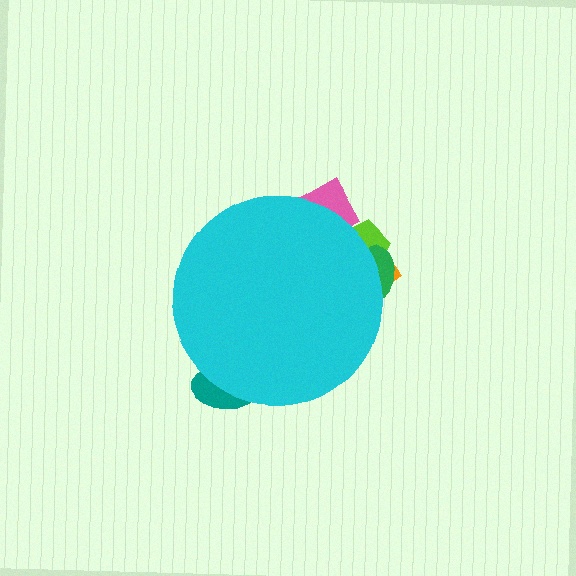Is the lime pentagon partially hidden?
Yes, the lime pentagon is partially hidden behind the cyan circle.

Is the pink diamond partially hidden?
Yes, the pink diamond is partially hidden behind the cyan circle.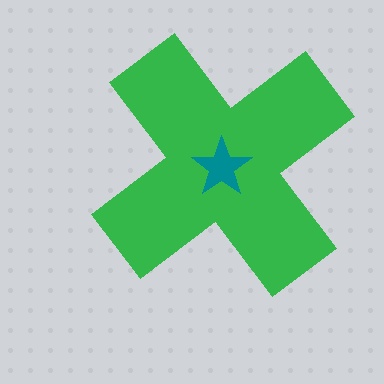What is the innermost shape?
The teal star.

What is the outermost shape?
The green cross.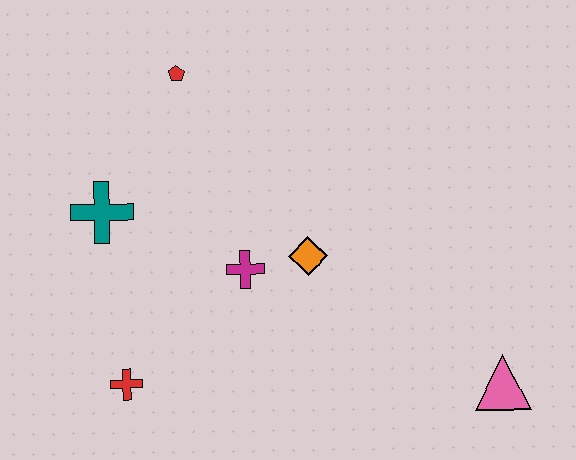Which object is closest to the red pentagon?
The teal cross is closest to the red pentagon.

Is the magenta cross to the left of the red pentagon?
No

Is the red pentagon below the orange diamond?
No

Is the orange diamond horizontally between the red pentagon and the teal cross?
No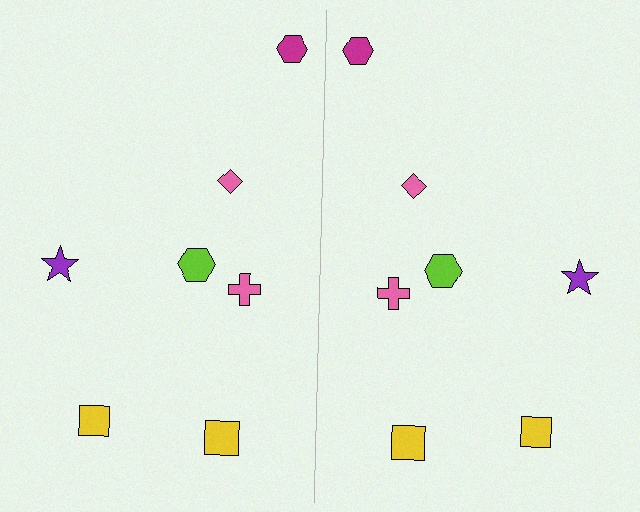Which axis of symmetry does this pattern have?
The pattern has a vertical axis of symmetry running through the center of the image.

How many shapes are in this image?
There are 14 shapes in this image.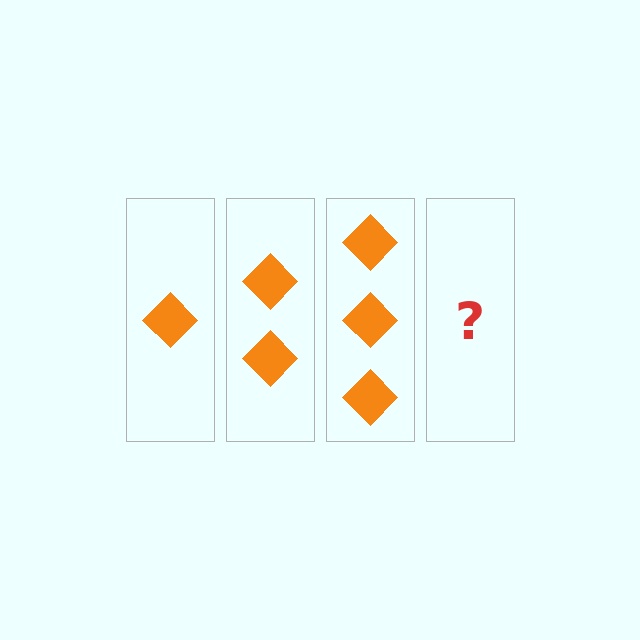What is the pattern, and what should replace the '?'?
The pattern is that each step adds one more diamond. The '?' should be 4 diamonds.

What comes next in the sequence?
The next element should be 4 diamonds.